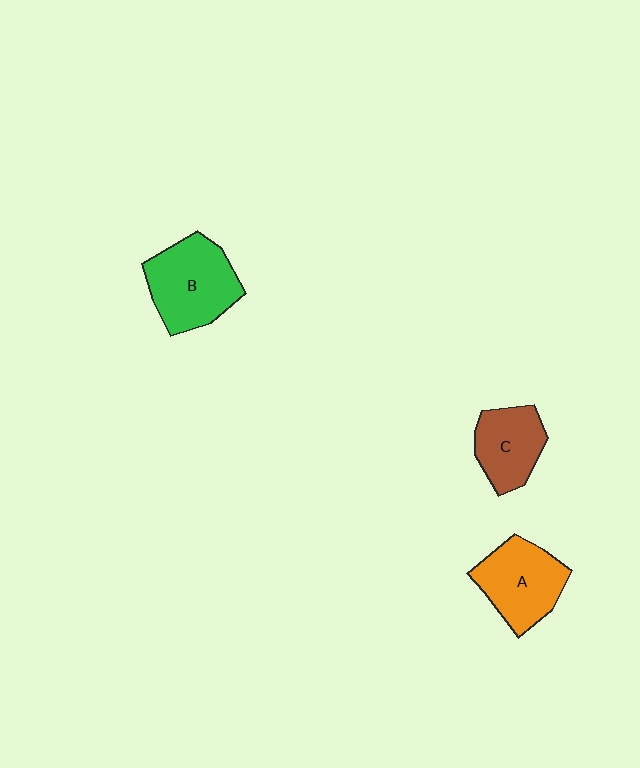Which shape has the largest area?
Shape B (green).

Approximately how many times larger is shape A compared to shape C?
Approximately 1.3 times.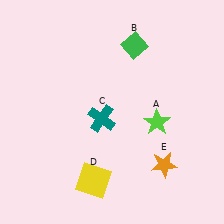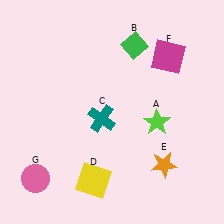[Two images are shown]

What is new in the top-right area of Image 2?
A magenta square (F) was added in the top-right area of Image 2.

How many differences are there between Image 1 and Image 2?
There are 2 differences between the two images.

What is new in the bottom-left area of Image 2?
A pink circle (G) was added in the bottom-left area of Image 2.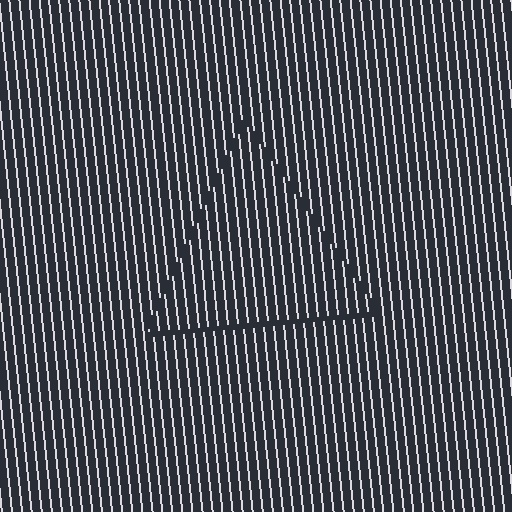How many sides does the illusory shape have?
3 sides — the line-ends trace a triangle.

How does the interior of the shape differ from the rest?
The interior of the shape contains the same grating, shifted by half a period — the contour is defined by the phase discontinuity where line-ends from the inner and outer gratings abut.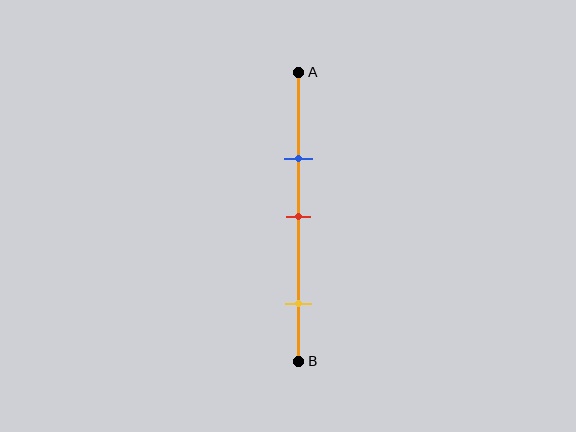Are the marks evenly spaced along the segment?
No, the marks are not evenly spaced.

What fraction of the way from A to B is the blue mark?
The blue mark is approximately 30% (0.3) of the way from A to B.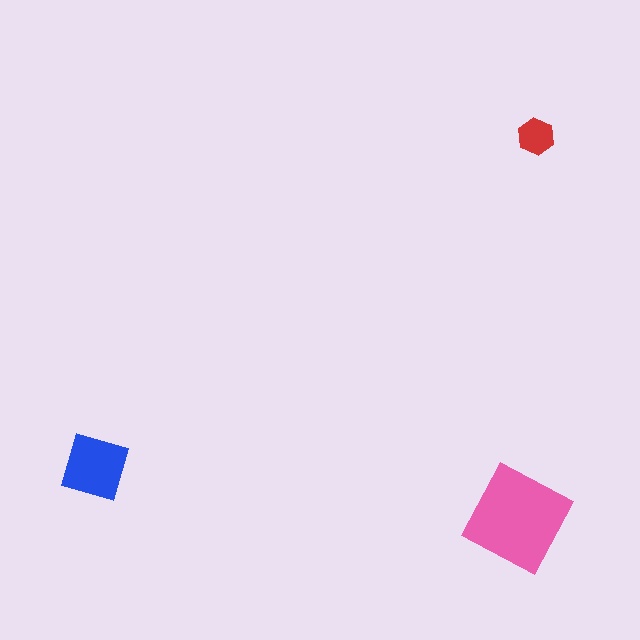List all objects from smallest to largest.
The red hexagon, the blue diamond, the pink square.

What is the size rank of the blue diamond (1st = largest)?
2nd.